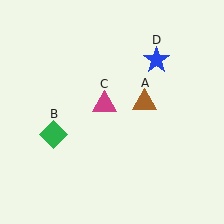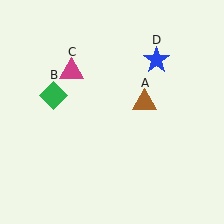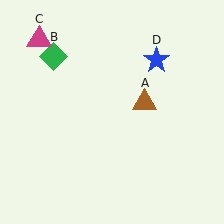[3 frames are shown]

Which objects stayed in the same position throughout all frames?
Brown triangle (object A) and blue star (object D) remained stationary.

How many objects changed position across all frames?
2 objects changed position: green diamond (object B), magenta triangle (object C).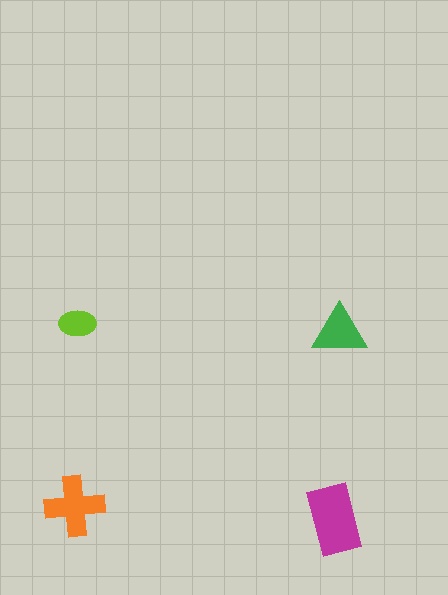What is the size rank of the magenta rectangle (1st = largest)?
1st.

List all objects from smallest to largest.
The lime ellipse, the green triangle, the orange cross, the magenta rectangle.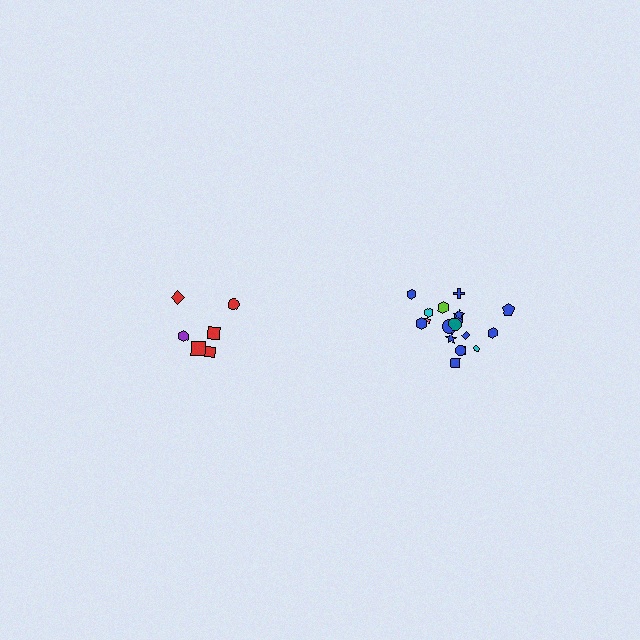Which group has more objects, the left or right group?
The right group.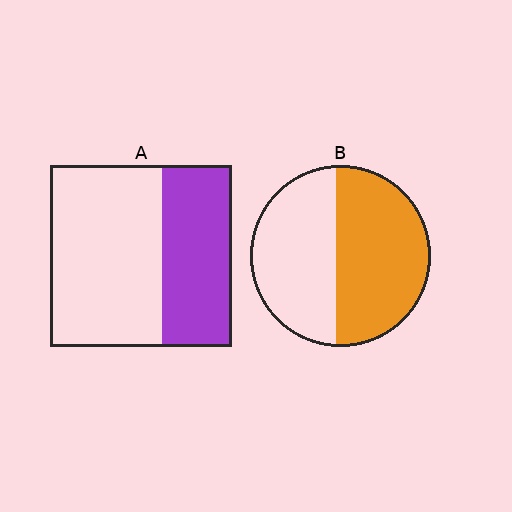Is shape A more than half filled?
No.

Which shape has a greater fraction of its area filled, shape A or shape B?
Shape B.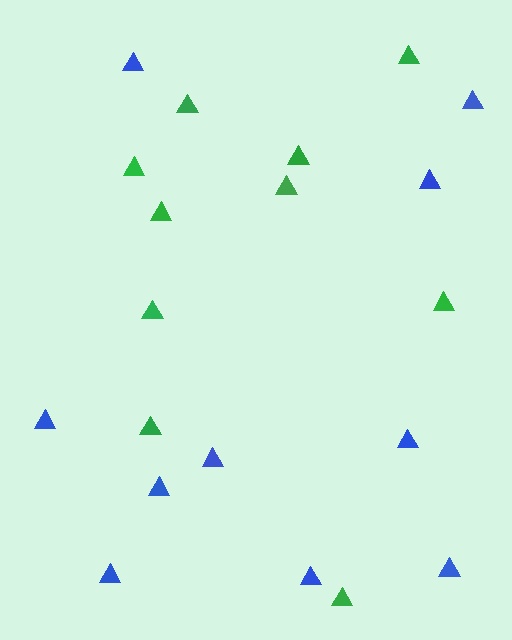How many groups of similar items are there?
There are 2 groups: one group of green triangles (10) and one group of blue triangles (10).